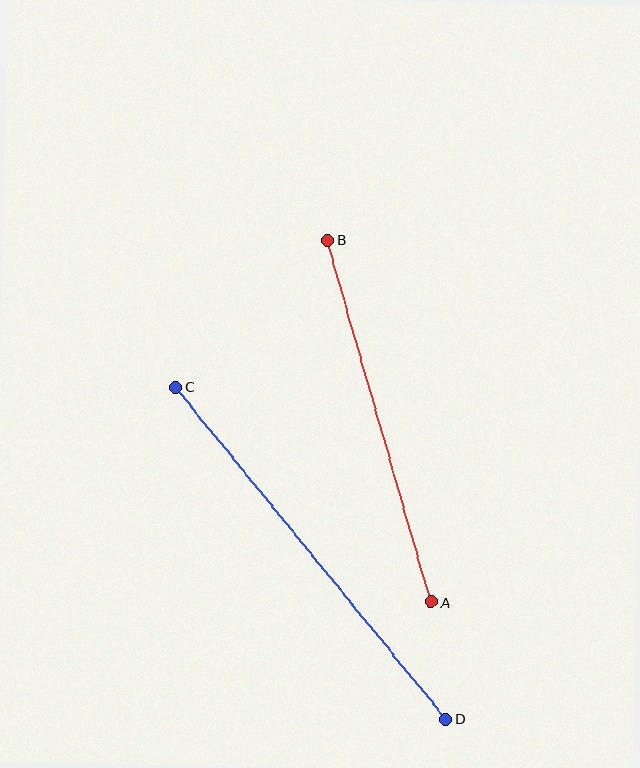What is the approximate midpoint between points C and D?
The midpoint is at approximately (311, 553) pixels.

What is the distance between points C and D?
The distance is approximately 428 pixels.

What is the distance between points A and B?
The distance is approximately 376 pixels.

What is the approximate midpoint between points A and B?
The midpoint is at approximately (379, 421) pixels.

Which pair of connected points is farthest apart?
Points C and D are farthest apart.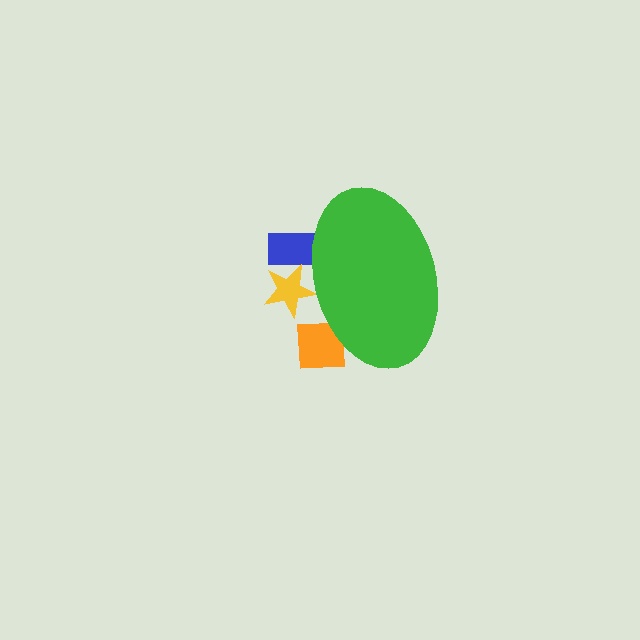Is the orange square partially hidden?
Yes, the orange square is partially hidden behind the green ellipse.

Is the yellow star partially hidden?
Yes, the yellow star is partially hidden behind the green ellipse.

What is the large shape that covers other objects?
A green ellipse.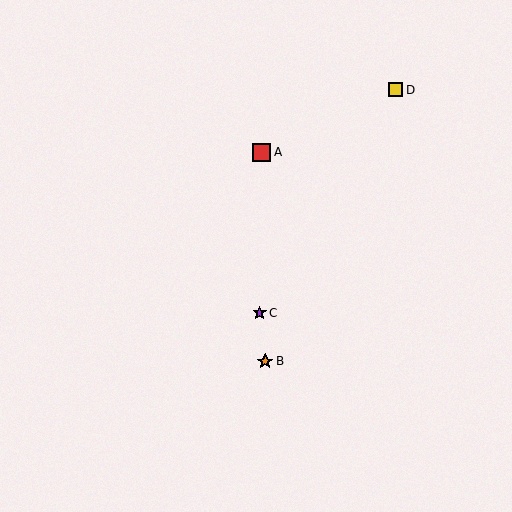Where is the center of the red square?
The center of the red square is at (261, 152).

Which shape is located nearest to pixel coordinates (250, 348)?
The orange star (labeled B) at (265, 362) is nearest to that location.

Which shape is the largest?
The red square (labeled A) is the largest.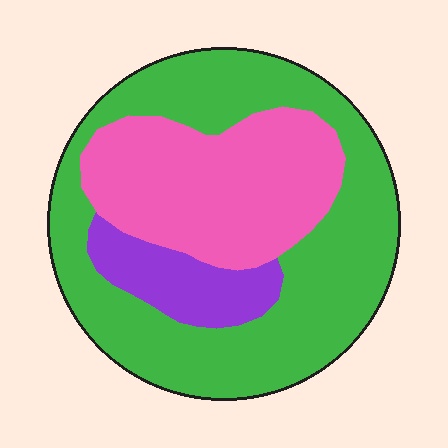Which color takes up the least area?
Purple, at roughly 10%.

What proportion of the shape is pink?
Pink takes up between a quarter and a half of the shape.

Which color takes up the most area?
Green, at roughly 55%.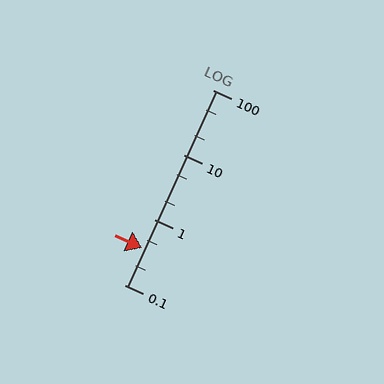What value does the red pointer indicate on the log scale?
The pointer indicates approximately 0.37.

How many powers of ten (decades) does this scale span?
The scale spans 3 decades, from 0.1 to 100.